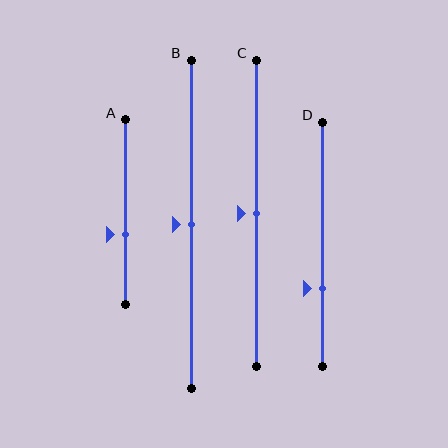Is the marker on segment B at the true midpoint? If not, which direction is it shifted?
Yes, the marker on segment B is at the true midpoint.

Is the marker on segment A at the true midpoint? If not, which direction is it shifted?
No, the marker on segment A is shifted downward by about 12% of the segment length.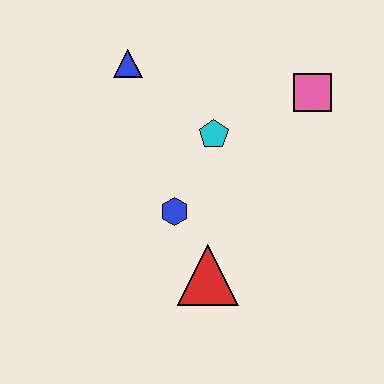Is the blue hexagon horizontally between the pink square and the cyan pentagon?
No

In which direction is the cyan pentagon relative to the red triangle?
The cyan pentagon is above the red triangle.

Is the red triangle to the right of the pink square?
No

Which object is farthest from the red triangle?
The blue triangle is farthest from the red triangle.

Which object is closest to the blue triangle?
The cyan pentagon is closest to the blue triangle.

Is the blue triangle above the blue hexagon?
Yes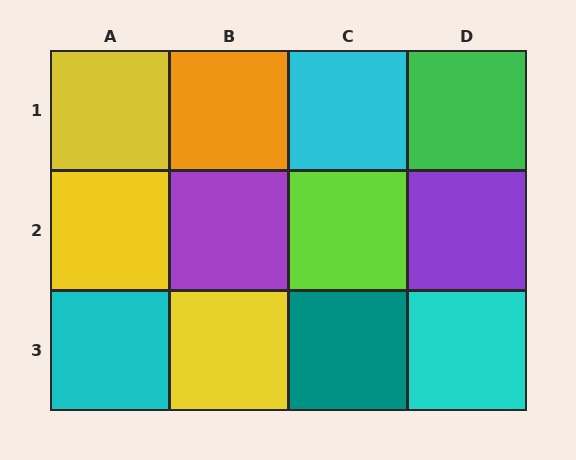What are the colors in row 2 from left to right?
Yellow, purple, lime, purple.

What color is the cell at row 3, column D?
Cyan.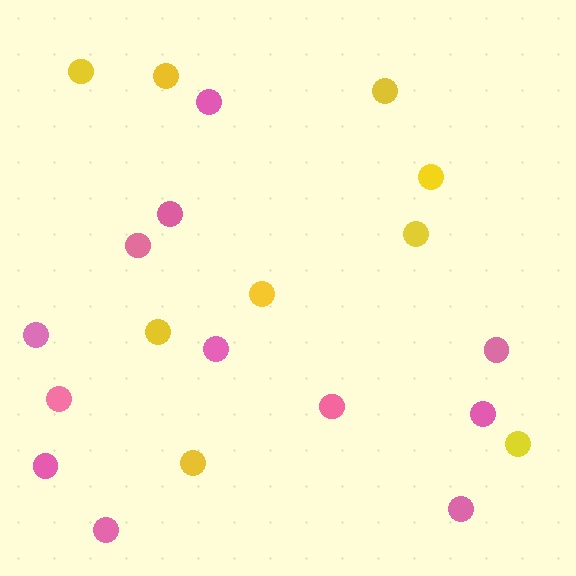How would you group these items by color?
There are 2 groups: one group of yellow circles (9) and one group of pink circles (12).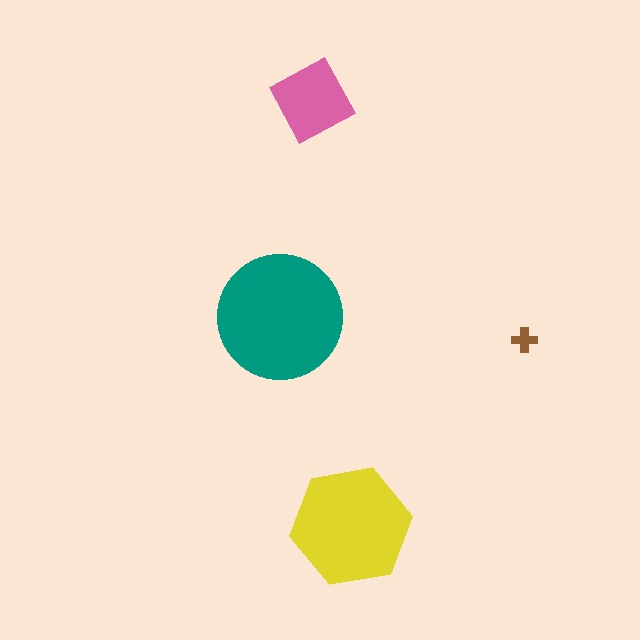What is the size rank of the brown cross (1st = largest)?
4th.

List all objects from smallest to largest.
The brown cross, the pink diamond, the yellow hexagon, the teal circle.